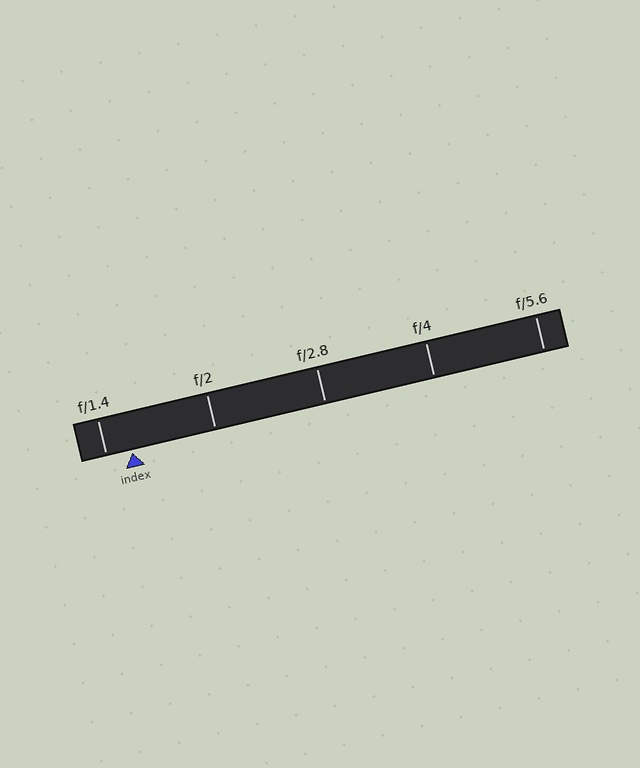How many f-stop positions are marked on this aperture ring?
There are 5 f-stop positions marked.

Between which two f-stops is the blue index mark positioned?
The index mark is between f/1.4 and f/2.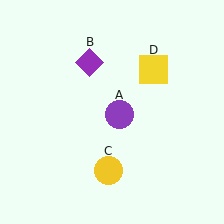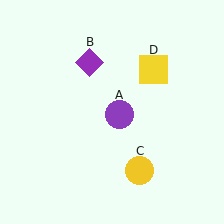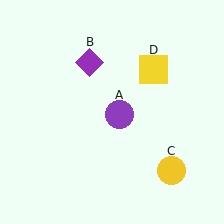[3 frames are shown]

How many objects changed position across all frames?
1 object changed position: yellow circle (object C).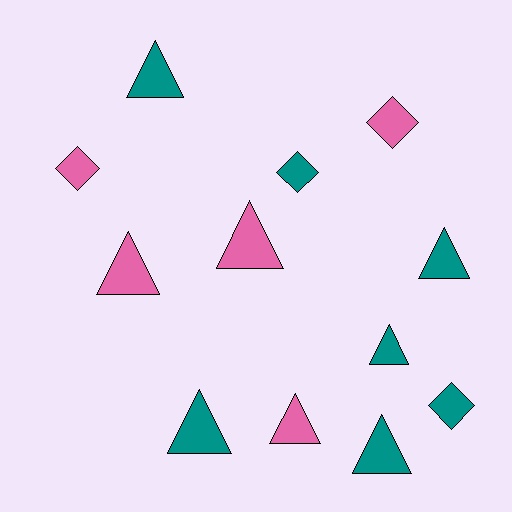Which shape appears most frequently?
Triangle, with 8 objects.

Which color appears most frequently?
Teal, with 7 objects.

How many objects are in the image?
There are 12 objects.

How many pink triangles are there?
There are 3 pink triangles.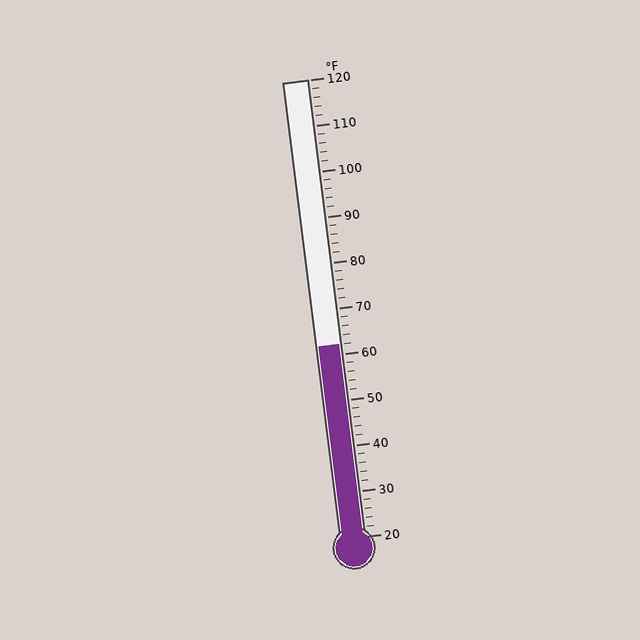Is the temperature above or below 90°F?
The temperature is below 90°F.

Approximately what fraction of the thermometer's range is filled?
The thermometer is filled to approximately 40% of its range.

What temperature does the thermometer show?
The thermometer shows approximately 62°F.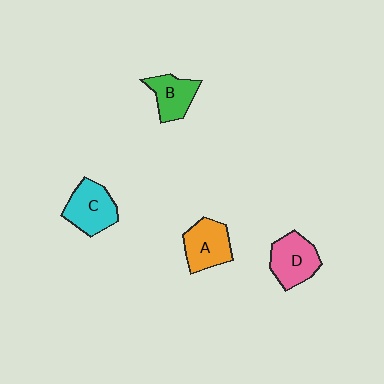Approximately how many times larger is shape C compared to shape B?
Approximately 1.3 times.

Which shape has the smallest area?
Shape B (green).